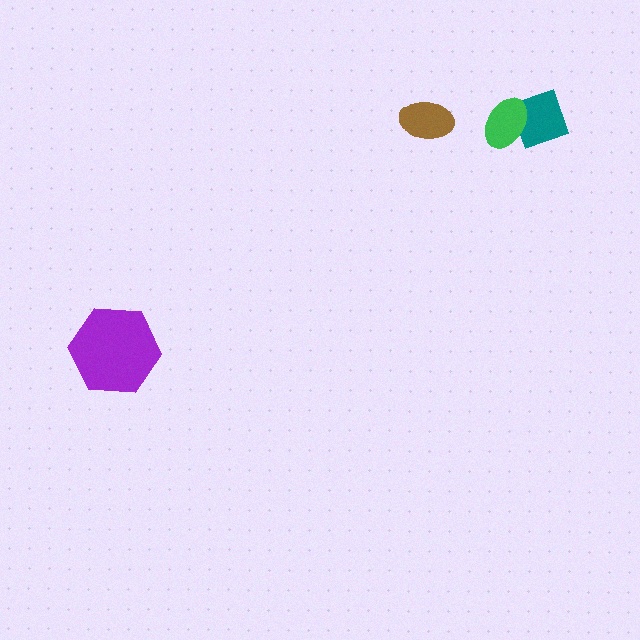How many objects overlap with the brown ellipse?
0 objects overlap with the brown ellipse.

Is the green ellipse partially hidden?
No, no other shape covers it.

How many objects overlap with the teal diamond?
1 object overlaps with the teal diamond.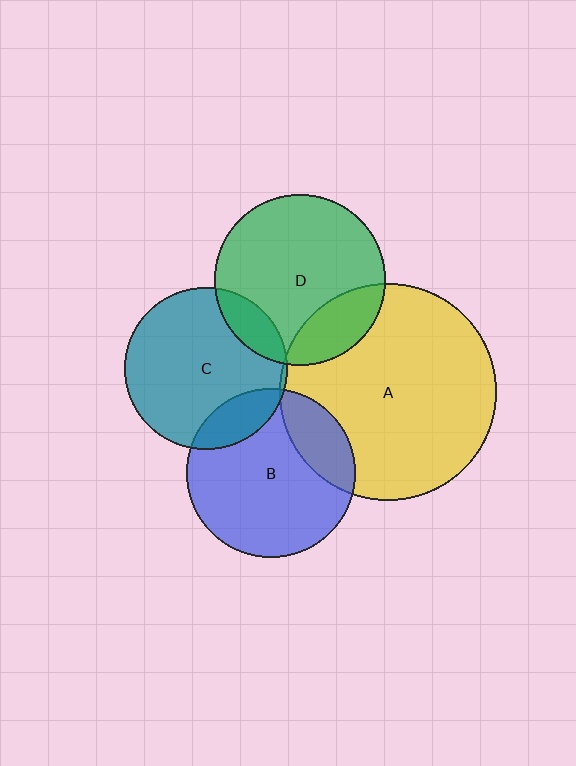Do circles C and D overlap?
Yes.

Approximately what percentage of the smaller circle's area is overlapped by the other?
Approximately 15%.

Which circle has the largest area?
Circle A (yellow).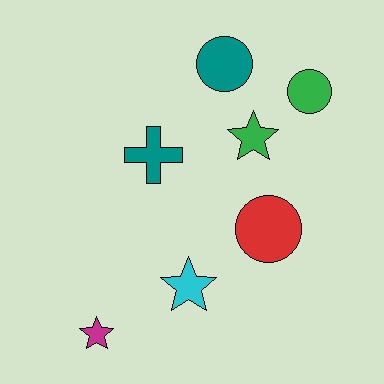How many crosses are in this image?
There is 1 cross.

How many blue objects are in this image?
There are no blue objects.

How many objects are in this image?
There are 7 objects.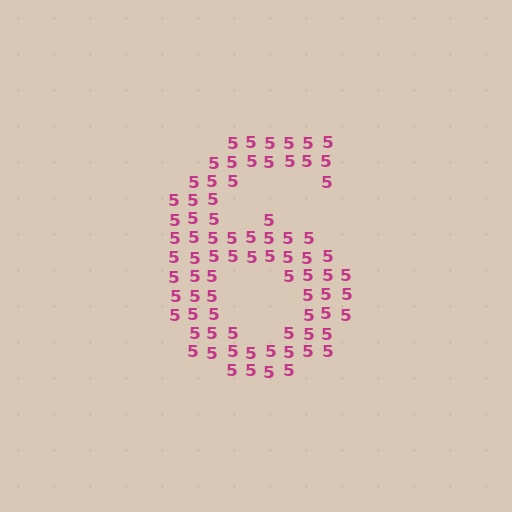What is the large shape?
The large shape is the digit 6.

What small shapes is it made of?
It is made of small digit 5's.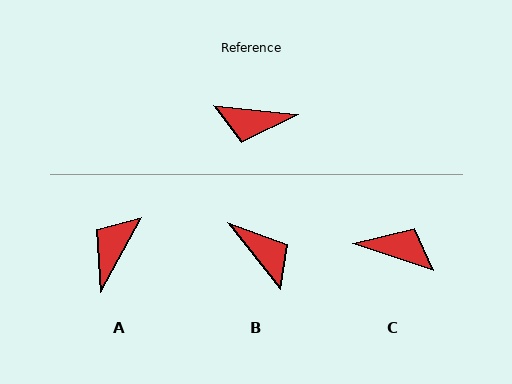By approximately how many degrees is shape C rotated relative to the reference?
Approximately 168 degrees counter-clockwise.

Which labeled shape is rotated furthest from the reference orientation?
C, about 168 degrees away.